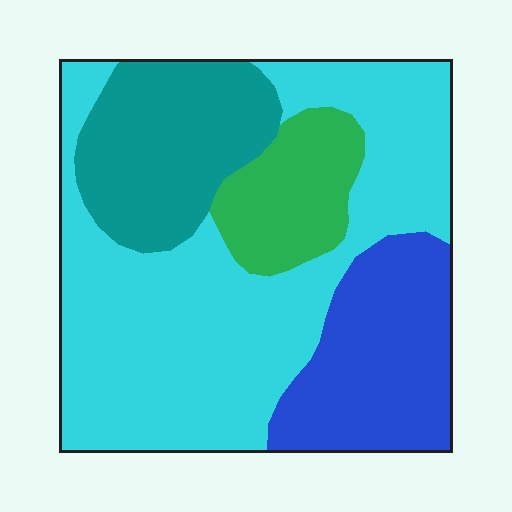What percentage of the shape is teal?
Teal takes up less than a quarter of the shape.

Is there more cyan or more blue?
Cyan.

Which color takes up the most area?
Cyan, at roughly 50%.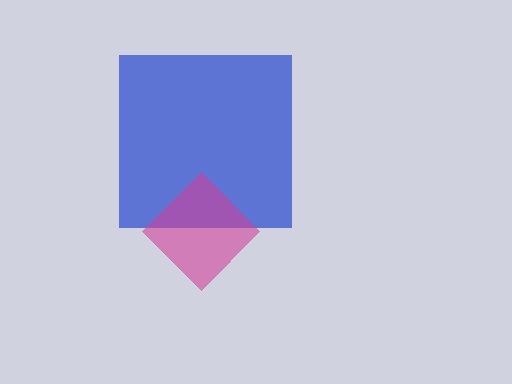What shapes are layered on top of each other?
The layered shapes are: a blue square, a magenta diamond.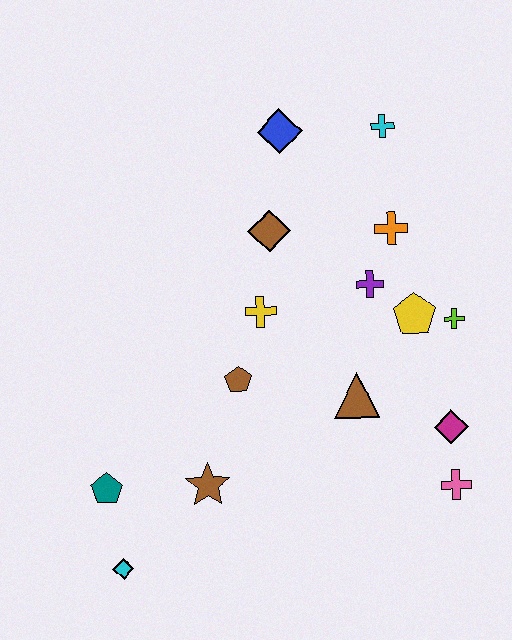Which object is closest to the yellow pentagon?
The lime cross is closest to the yellow pentagon.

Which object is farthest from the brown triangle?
The cyan diamond is farthest from the brown triangle.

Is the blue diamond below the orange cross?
No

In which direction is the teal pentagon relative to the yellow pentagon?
The teal pentagon is to the left of the yellow pentagon.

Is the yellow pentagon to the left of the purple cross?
No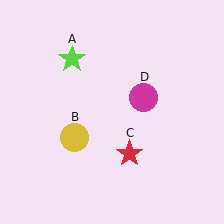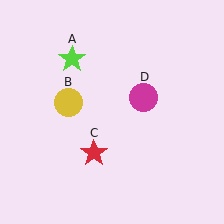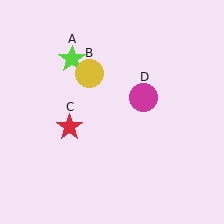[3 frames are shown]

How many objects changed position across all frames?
2 objects changed position: yellow circle (object B), red star (object C).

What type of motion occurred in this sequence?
The yellow circle (object B), red star (object C) rotated clockwise around the center of the scene.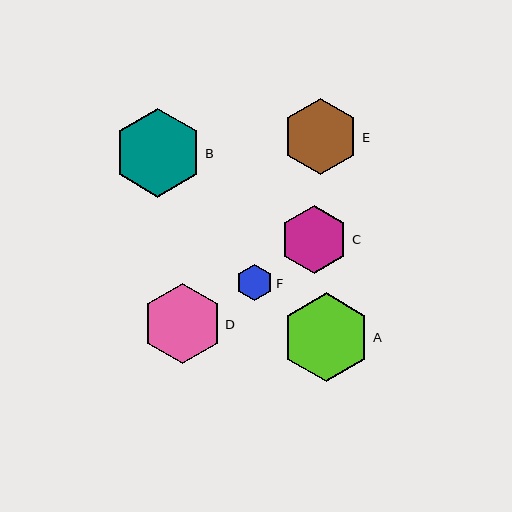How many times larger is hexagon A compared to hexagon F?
Hexagon A is approximately 2.4 times the size of hexagon F.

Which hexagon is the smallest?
Hexagon F is the smallest with a size of approximately 36 pixels.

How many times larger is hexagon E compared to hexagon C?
Hexagon E is approximately 1.1 times the size of hexagon C.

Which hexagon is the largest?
Hexagon B is the largest with a size of approximately 89 pixels.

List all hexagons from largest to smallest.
From largest to smallest: B, A, D, E, C, F.